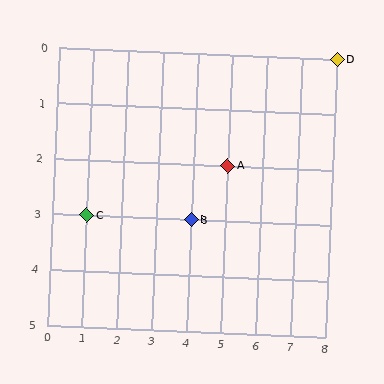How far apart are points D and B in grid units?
Points D and B are 4 columns and 3 rows apart (about 5.0 grid units diagonally).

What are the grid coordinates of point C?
Point C is at grid coordinates (1, 3).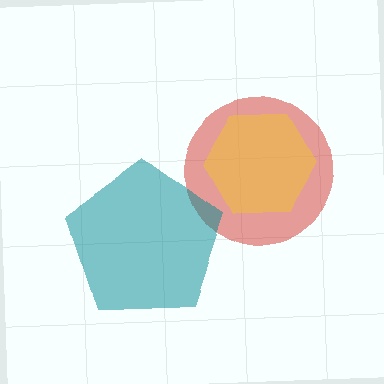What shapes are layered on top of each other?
The layered shapes are: a red circle, a teal pentagon, a yellow hexagon.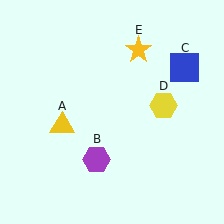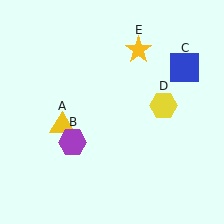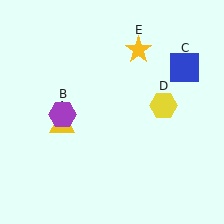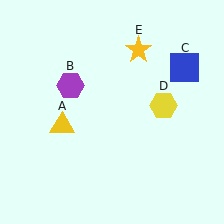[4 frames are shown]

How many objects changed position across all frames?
1 object changed position: purple hexagon (object B).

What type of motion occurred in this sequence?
The purple hexagon (object B) rotated clockwise around the center of the scene.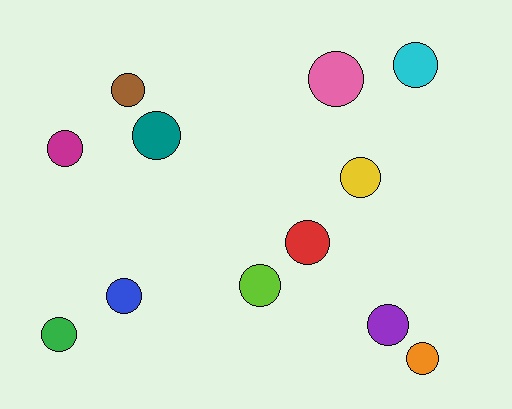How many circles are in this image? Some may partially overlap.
There are 12 circles.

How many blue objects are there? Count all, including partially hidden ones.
There is 1 blue object.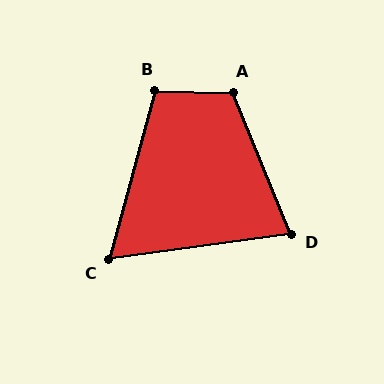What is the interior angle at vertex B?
Approximately 104 degrees (obtuse).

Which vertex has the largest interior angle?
A, at approximately 113 degrees.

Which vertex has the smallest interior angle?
C, at approximately 67 degrees.